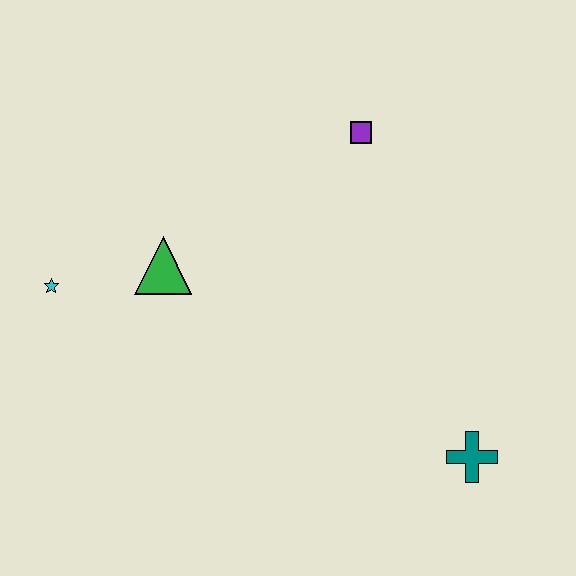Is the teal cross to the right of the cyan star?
Yes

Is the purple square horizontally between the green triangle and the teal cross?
Yes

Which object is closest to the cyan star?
The green triangle is closest to the cyan star.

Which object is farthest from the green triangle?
The teal cross is farthest from the green triangle.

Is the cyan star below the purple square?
Yes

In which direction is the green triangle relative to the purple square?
The green triangle is to the left of the purple square.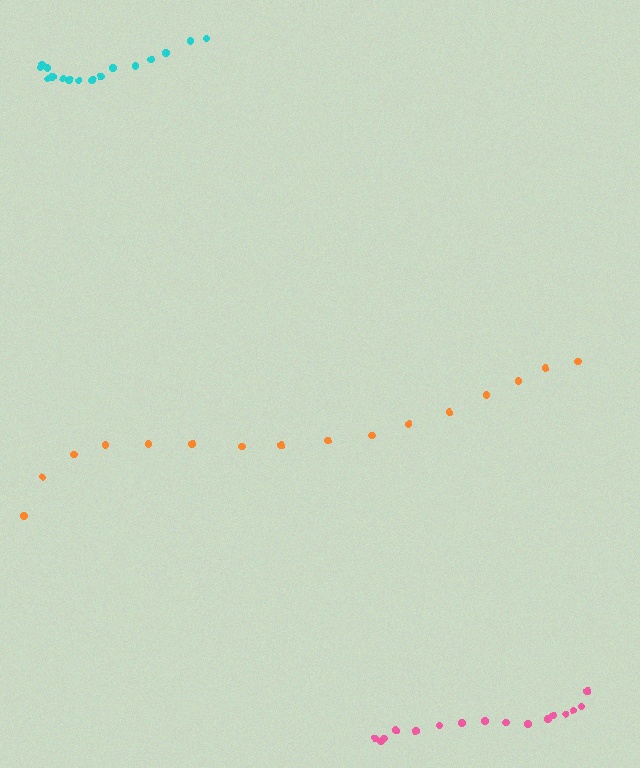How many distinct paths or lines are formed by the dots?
There are 3 distinct paths.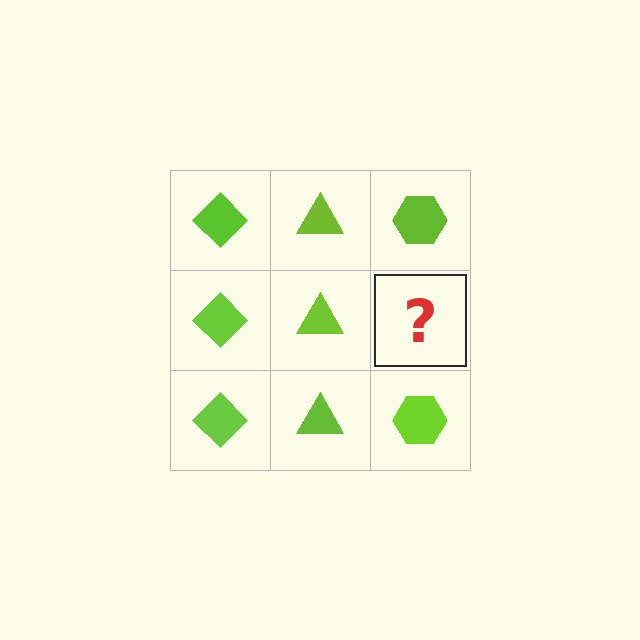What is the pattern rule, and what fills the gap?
The rule is that each column has a consistent shape. The gap should be filled with a lime hexagon.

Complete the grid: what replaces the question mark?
The question mark should be replaced with a lime hexagon.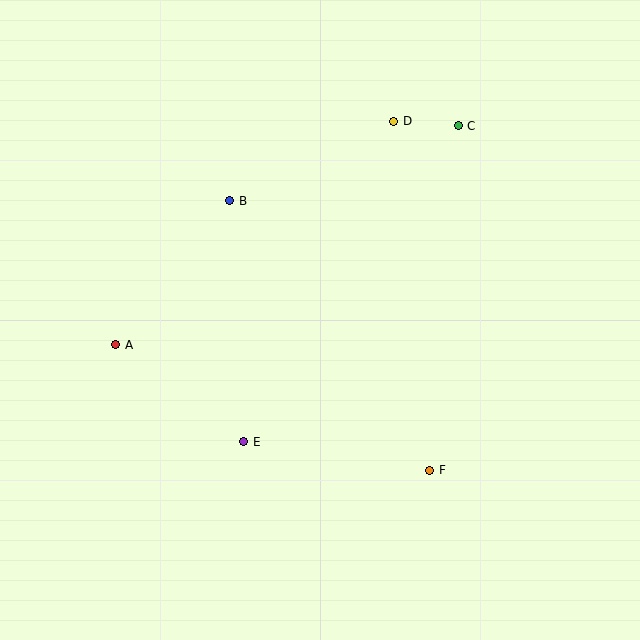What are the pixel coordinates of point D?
Point D is at (394, 121).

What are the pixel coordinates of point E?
Point E is at (244, 442).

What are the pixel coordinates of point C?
Point C is at (458, 126).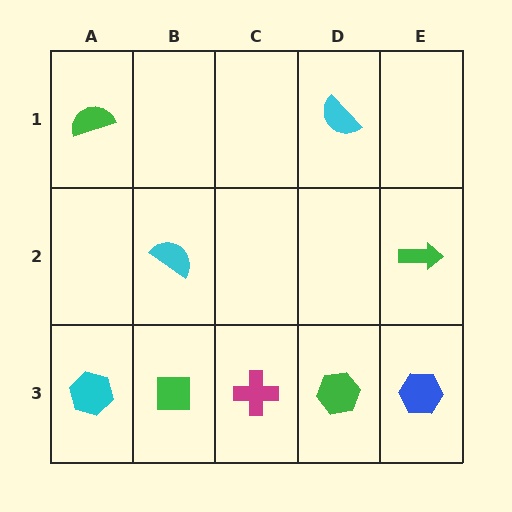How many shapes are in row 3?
5 shapes.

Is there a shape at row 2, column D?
No, that cell is empty.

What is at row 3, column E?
A blue hexagon.